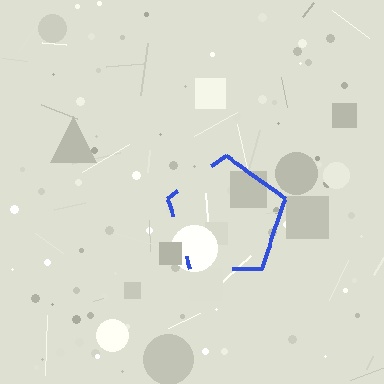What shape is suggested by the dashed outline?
The dashed outline suggests a pentagon.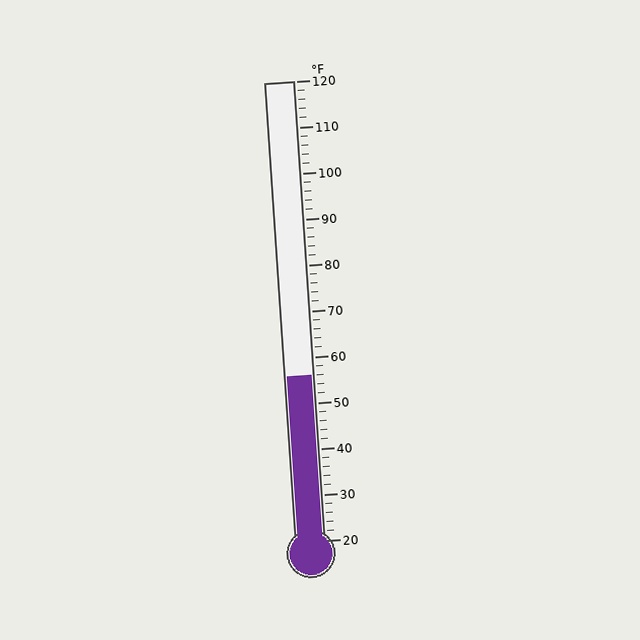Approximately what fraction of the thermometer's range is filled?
The thermometer is filled to approximately 35% of its range.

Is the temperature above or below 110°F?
The temperature is below 110°F.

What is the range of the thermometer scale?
The thermometer scale ranges from 20°F to 120°F.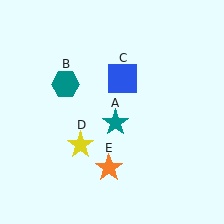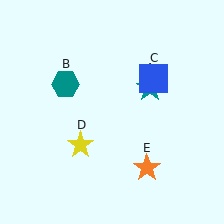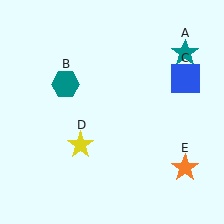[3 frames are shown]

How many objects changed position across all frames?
3 objects changed position: teal star (object A), blue square (object C), orange star (object E).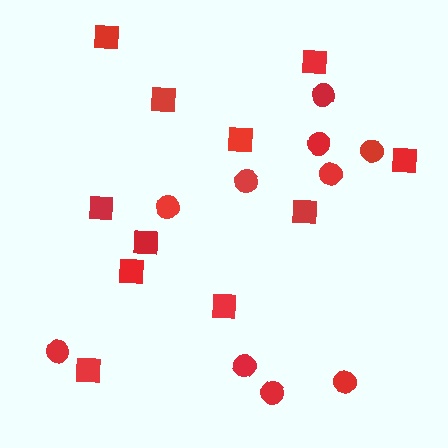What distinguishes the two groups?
There are 2 groups: one group of circles (10) and one group of squares (11).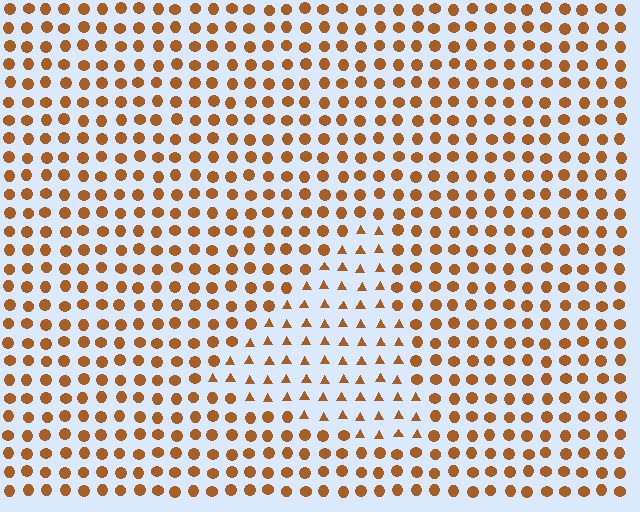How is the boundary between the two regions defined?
The boundary is defined by a change in element shape: triangles inside vs. circles outside. All elements share the same color and spacing.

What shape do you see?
I see a triangle.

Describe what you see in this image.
The image is filled with small brown elements arranged in a uniform grid. A triangle-shaped region contains triangles, while the surrounding area contains circles. The boundary is defined purely by the change in element shape.